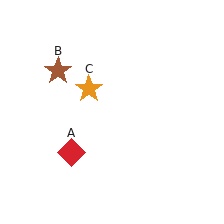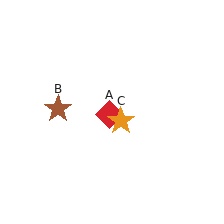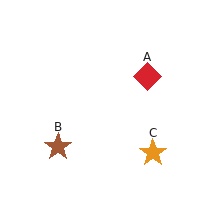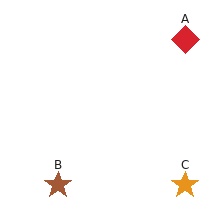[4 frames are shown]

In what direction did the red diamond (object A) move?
The red diamond (object A) moved up and to the right.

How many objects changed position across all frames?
3 objects changed position: red diamond (object A), brown star (object B), orange star (object C).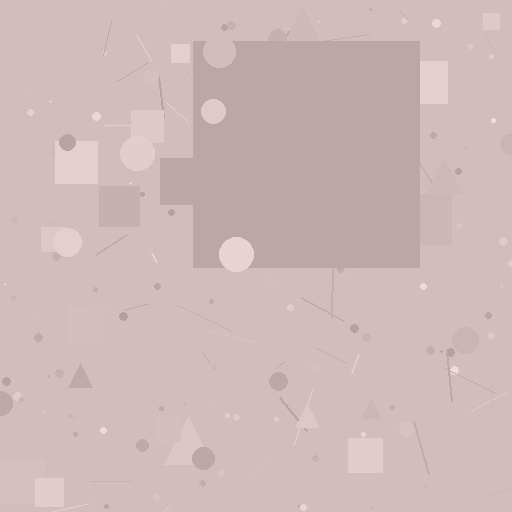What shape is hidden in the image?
A square is hidden in the image.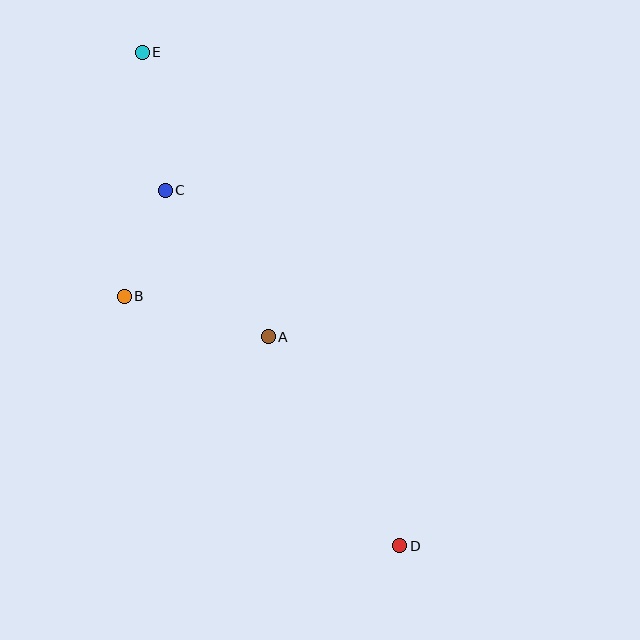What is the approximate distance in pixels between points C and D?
The distance between C and D is approximately 426 pixels.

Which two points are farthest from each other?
Points D and E are farthest from each other.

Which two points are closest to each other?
Points B and C are closest to each other.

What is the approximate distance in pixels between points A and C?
The distance between A and C is approximately 179 pixels.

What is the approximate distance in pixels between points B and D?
The distance between B and D is approximately 371 pixels.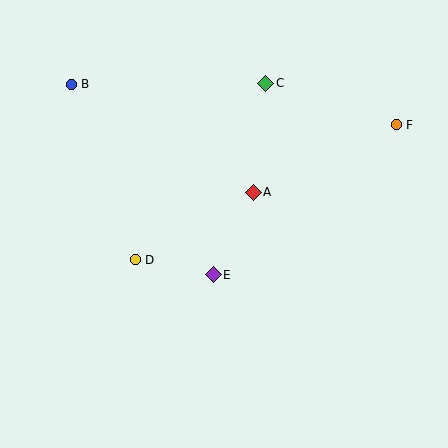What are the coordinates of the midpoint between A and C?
The midpoint between A and C is at (260, 138).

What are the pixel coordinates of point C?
Point C is at (266, 83).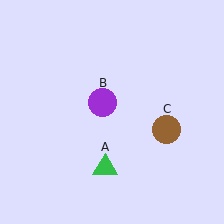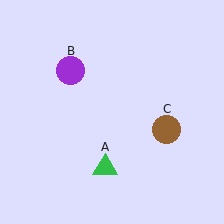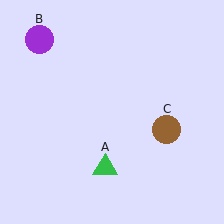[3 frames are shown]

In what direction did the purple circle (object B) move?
The purple circle (object B) moved up and to the left.